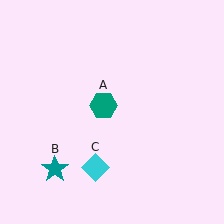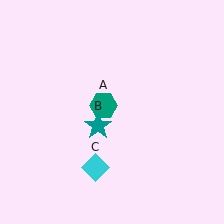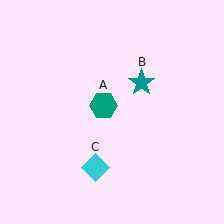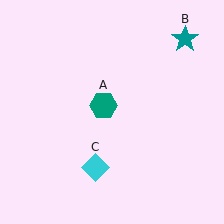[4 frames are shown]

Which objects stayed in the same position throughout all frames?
Teal hexagon (object A) and cyan diamond (object C) remained stationary.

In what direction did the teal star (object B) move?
The teal star (object B) moved up and to the right.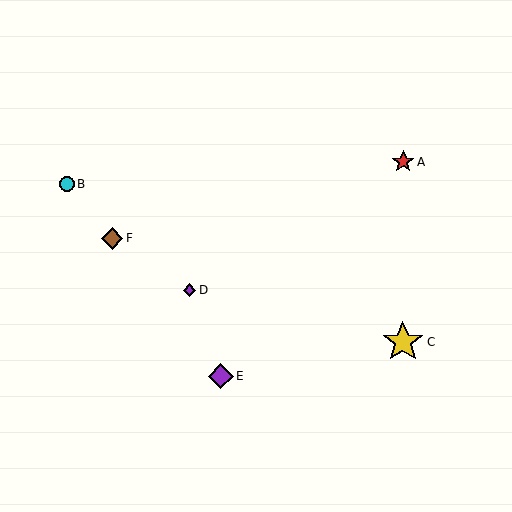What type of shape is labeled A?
Shape A is a red star.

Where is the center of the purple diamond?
The center of the purple diamond is at (221, 376).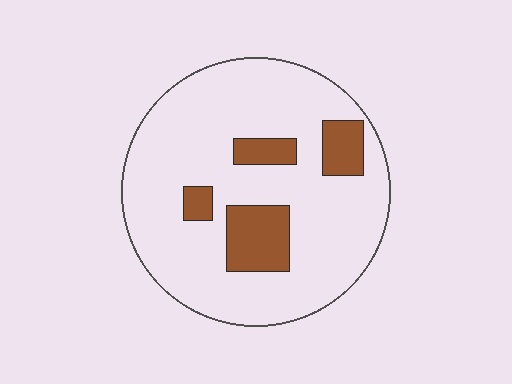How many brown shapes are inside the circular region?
4.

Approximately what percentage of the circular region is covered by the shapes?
Approximately 15%.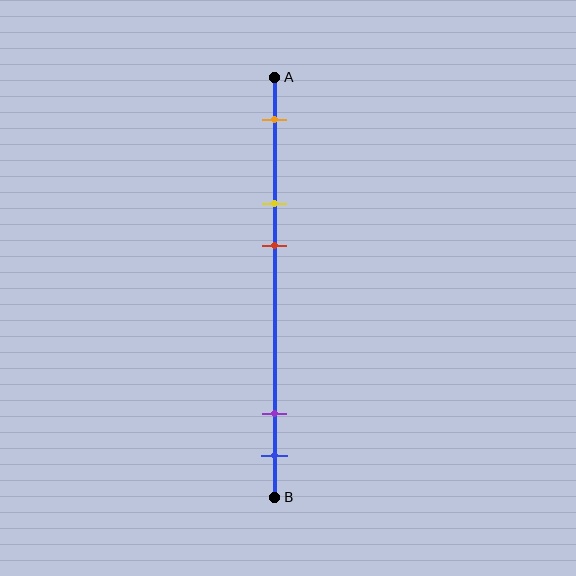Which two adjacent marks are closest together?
The purple and blue marks are the closest adjacent pair.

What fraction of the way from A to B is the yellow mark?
The yellow mark is approximately 30% (0.3) of the way from A to B.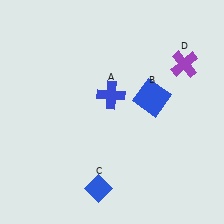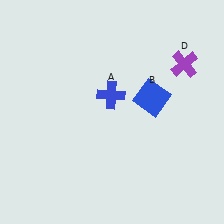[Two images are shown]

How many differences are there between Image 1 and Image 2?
There is 1 difference between the two images.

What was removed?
The blue diamond (C) was removed in Image 2.